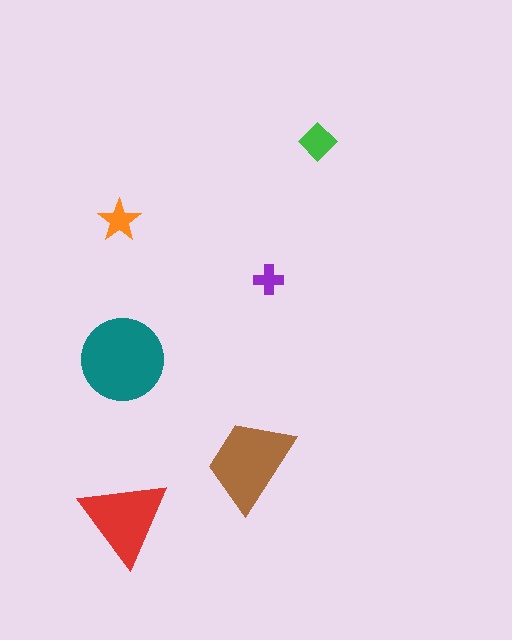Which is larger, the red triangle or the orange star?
The red triangle.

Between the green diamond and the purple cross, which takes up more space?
The green diamond.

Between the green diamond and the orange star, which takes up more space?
The green diamond.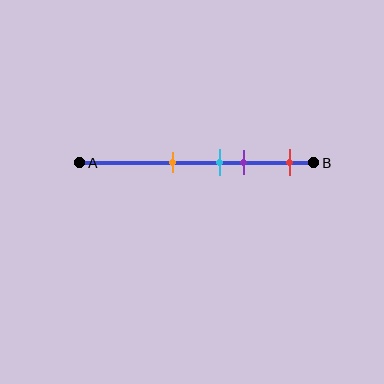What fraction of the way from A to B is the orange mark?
The orange mark is approximately 40% (0.4) of the way from A to B.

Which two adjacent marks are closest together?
The cyan and purple marks are the closest adjacent pair.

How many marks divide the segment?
There are 4 marks dividing the segment.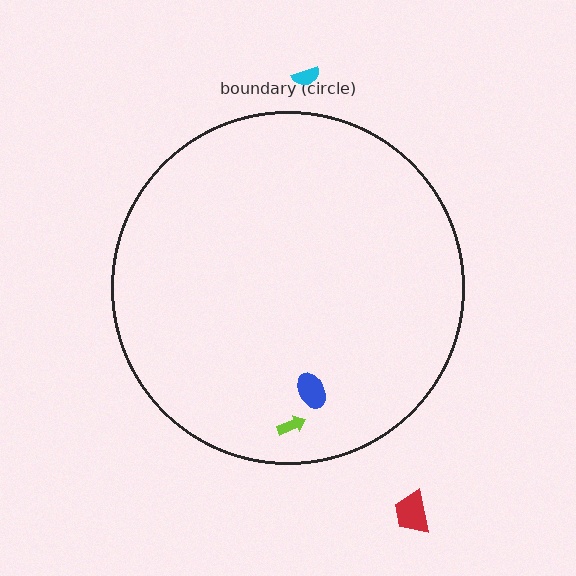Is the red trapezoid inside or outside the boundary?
Outside.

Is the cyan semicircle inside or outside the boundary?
Outside.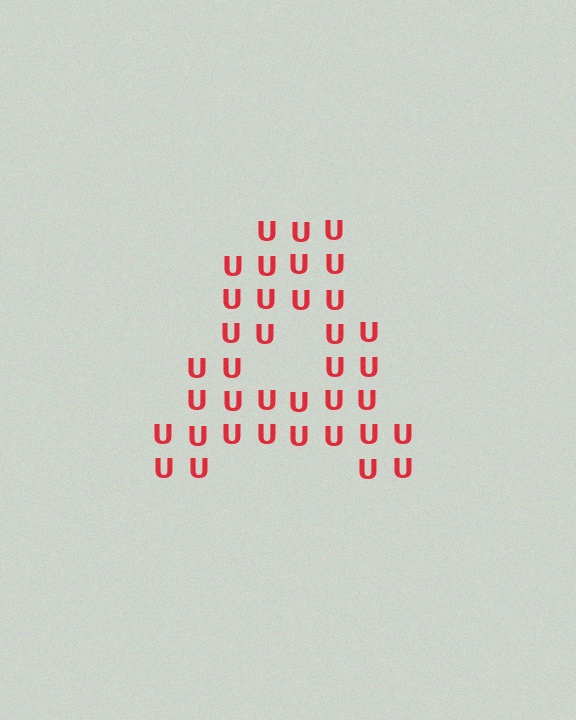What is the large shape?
The large shape is the letter A.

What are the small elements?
The small elements are letter U's.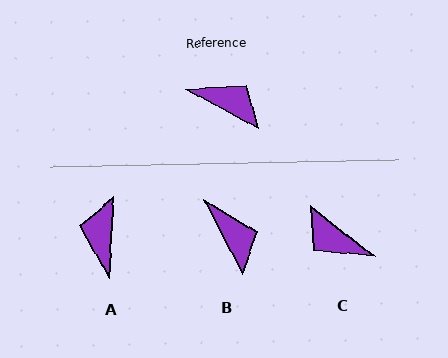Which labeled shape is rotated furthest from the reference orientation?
C, about 170 degrees away.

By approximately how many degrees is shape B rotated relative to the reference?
Approximately 34 degrees clockwise.